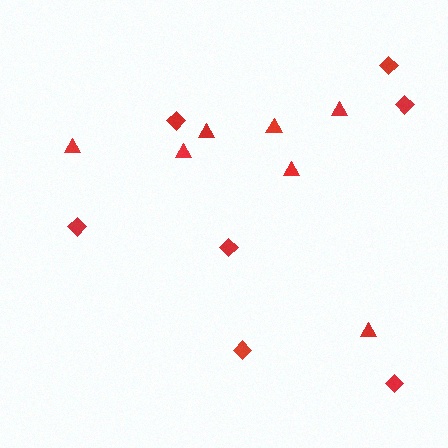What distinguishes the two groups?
There are 2 groups: one group of diamonds (7) and one group of triangles (7).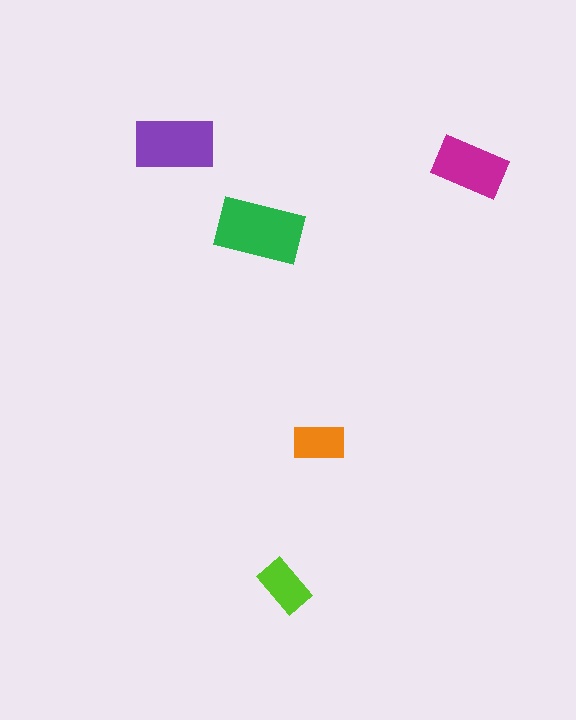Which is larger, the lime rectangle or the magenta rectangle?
The magenta one.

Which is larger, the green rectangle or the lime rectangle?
The green one.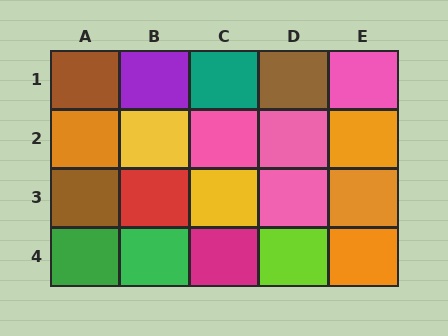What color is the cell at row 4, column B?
Green.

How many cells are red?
1 cell is red.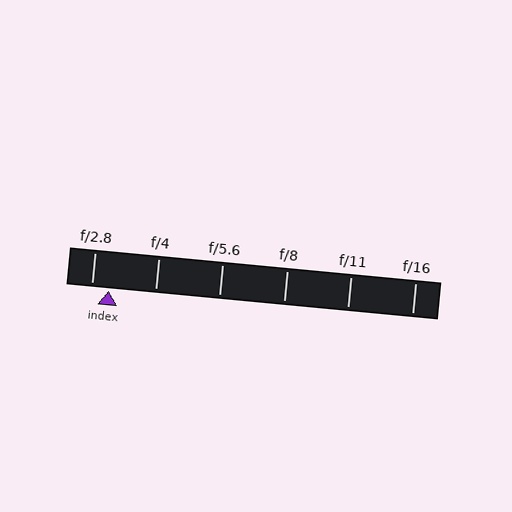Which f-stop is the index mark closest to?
The index mark is closest to f/2.8.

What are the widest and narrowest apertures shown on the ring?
The widest aperture shown is f/2.8 and the narrowest is f/16.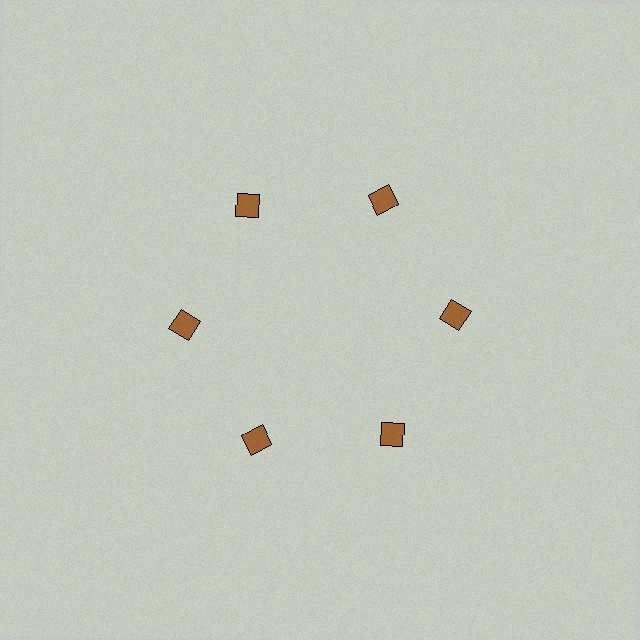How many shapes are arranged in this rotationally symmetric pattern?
There are 6 shapes, arranged in 6 groups of 1.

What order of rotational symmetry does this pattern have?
This pattern has 6-fold rotational symmetry.